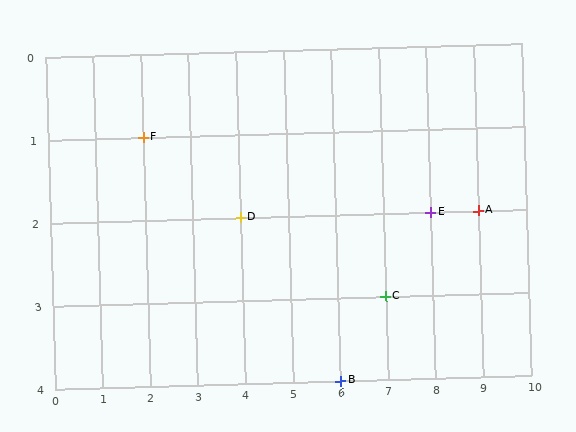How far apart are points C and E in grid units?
Points C and E are 1 column and 1 row apart (about 1.4 grid units diagonally).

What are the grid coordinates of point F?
Point F is at grid coordinates (2, 1).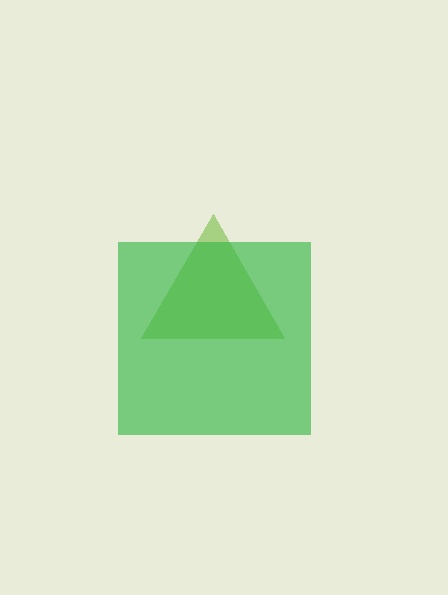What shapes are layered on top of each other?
The layered shapes are: a lime triangle, a green square.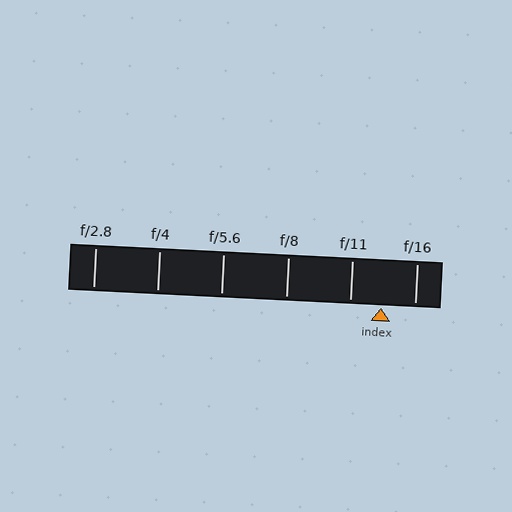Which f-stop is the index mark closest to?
The index mark is closest to f/11.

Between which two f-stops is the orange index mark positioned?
The index mark is between f/11 and f/16.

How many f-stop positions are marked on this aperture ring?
There are 6 f-stop positions marked.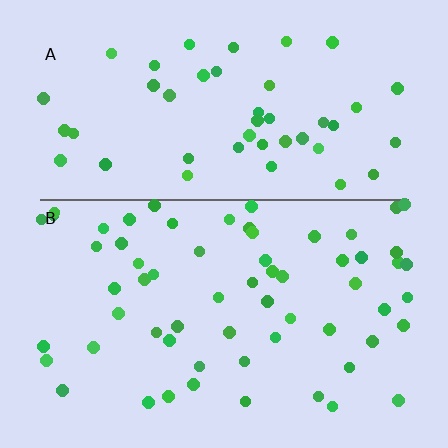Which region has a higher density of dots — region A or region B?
B (the bottom).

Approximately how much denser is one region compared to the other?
Approximately 1.3× — region B over region A.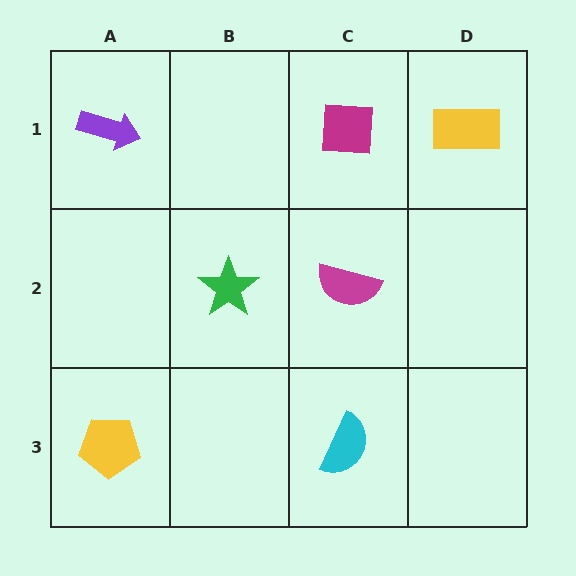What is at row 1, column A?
A purple arrow.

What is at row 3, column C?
A cyan semicircle.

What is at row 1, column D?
A yellow rectangle.